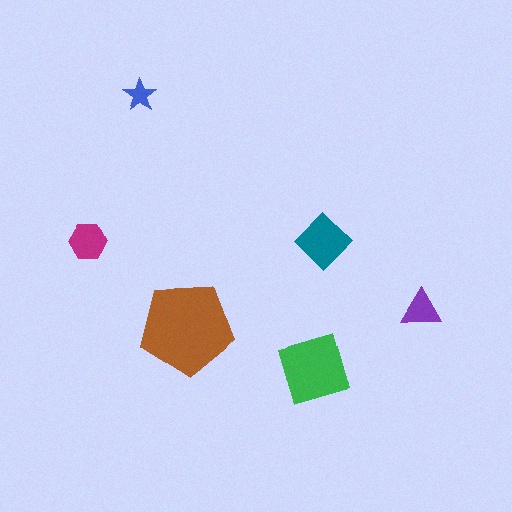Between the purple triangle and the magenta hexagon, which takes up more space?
The magenta hexagon.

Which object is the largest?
The brown pentagon.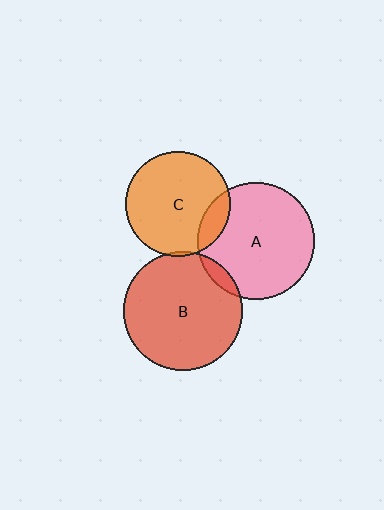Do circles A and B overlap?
Yes.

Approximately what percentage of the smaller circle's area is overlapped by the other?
Approximately 5%.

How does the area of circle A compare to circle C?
Approximately 1.2 times.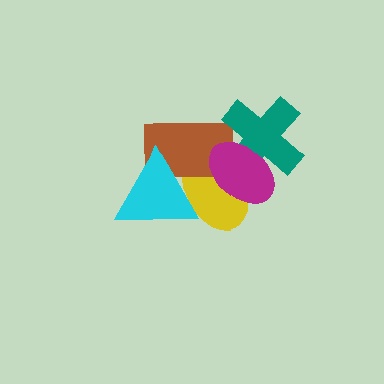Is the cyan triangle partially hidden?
No, no other shape covers it.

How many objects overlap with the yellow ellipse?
4 objects overlap with the yellow ellipse.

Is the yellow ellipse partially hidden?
Yes, it is partially covered by another shape.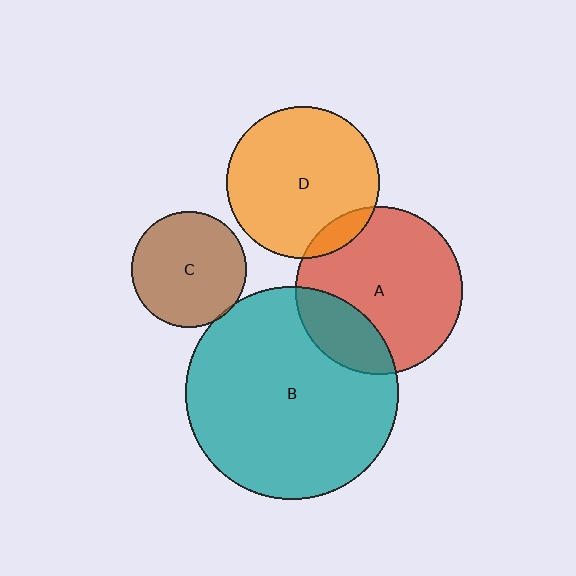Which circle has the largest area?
Circle B (teal).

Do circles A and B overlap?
Yes.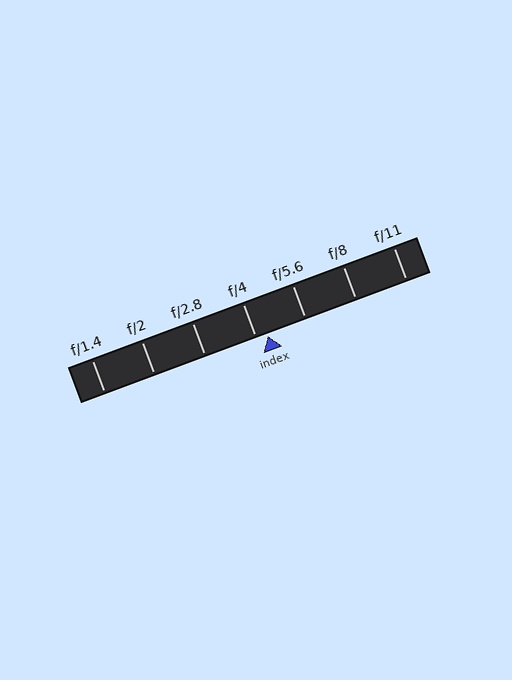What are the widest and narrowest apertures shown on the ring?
The widest aperture shown is f/1.4 and the narrowest is f/11.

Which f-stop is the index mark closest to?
The index mark is closest to f/4.